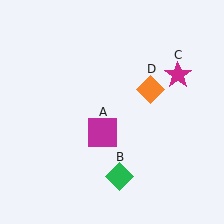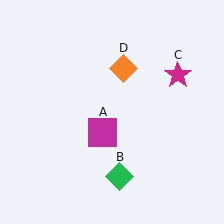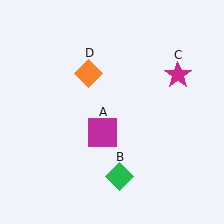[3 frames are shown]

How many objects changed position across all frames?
1 object changed position: orange diamond (object D).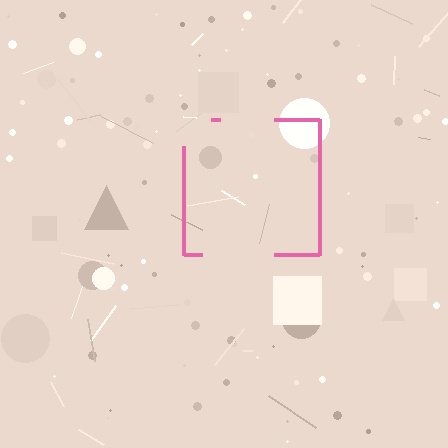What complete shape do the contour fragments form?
The contour fragments form a square.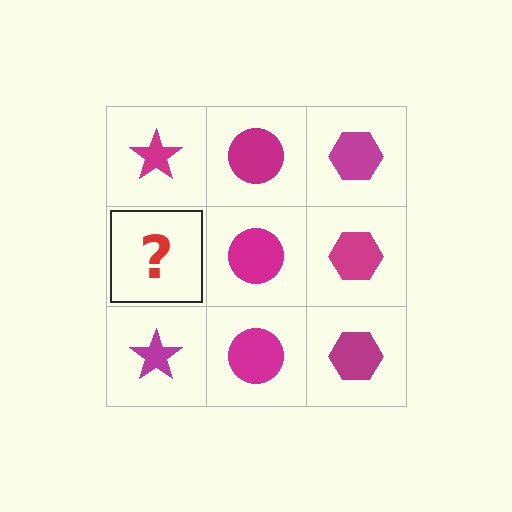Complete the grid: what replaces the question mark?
The question mark should be replaced with a magenta star.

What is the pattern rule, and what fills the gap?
The rule is that each column has a consistent shape. The gap should be filled with a magenta star.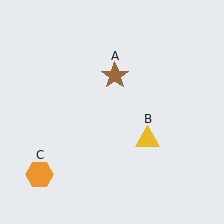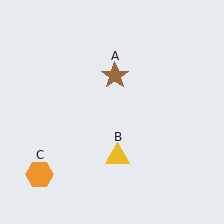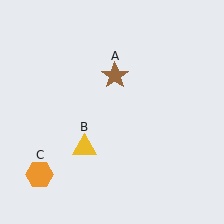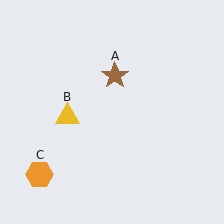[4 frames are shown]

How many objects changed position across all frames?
1 object changed position: yellow triangle (object B).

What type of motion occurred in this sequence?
The yellow triangle (object B) rotated clockwise around the center of the scene.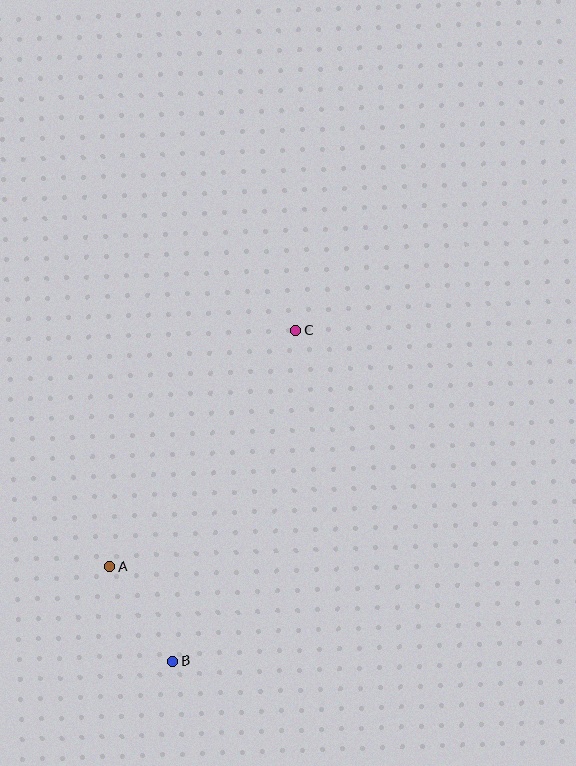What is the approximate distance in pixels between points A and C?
The distance between A and C is approximately 301 pixels.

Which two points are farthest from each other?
Points B and C are farthest from each other.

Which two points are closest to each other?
Points A and B are closest to each other.